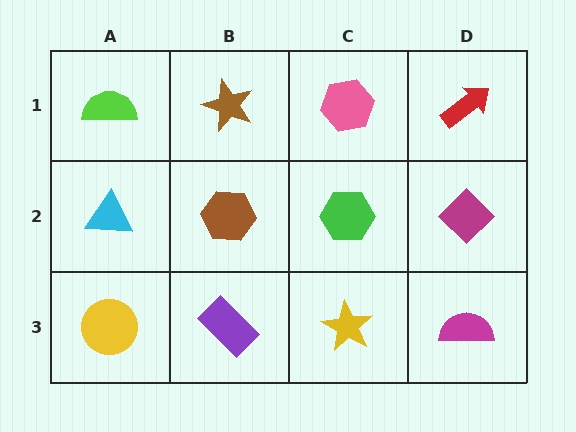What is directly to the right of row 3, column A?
A purple rectangle.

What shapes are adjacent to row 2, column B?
A brown star (row 1, column B), a purple rectangle (row 3, column B), a cyan triangle (row 2, column A), a green hexagon (row 2, column C).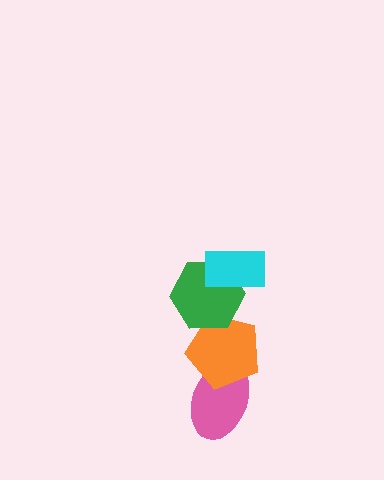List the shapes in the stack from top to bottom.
From top to bottom: the cyan rectangle, the green hexagon, the orange pentagon, the pink ellipse.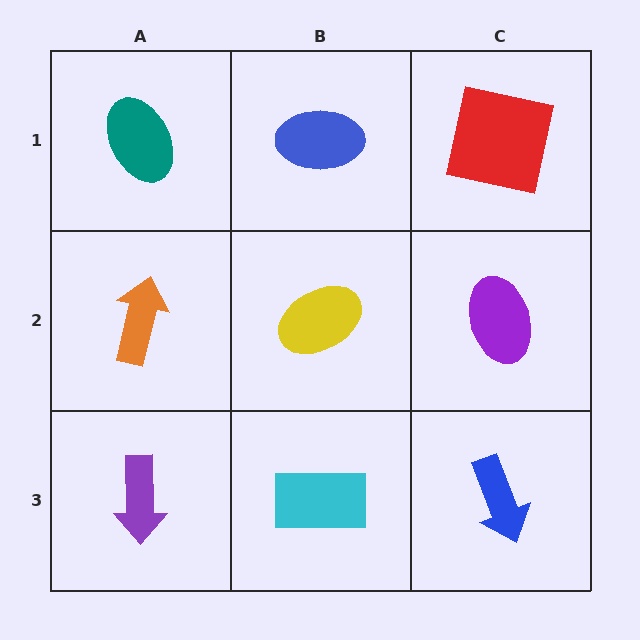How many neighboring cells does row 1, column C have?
2.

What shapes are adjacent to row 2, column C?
A red square (row 1, column C), a blue arrow (row 3, column C), a yellow ellipse (row 2, column B).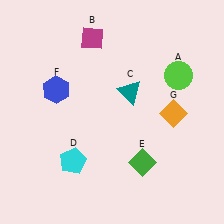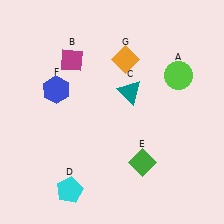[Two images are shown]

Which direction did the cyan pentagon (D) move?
The cyan pentagon (D) moved down.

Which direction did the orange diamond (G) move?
The orange diamond (G) moved up.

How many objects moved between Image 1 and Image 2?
3 objects moved between the two images.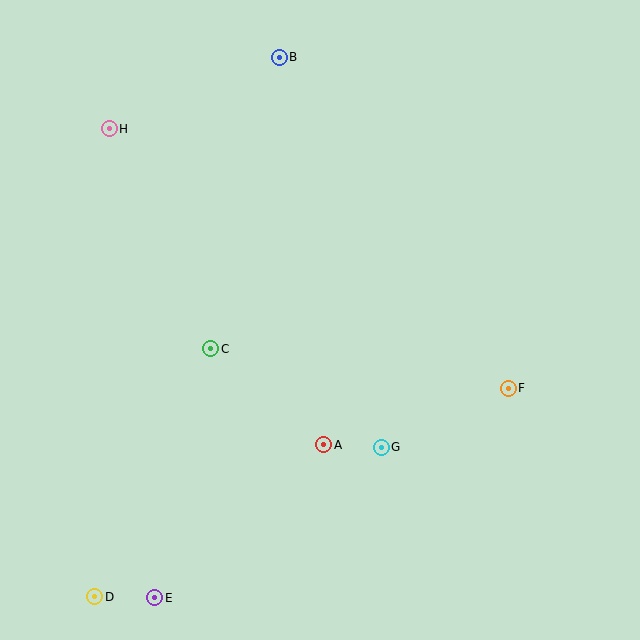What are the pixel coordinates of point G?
Point G is at (381, 447).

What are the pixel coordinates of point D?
Point D is at (95, 597).